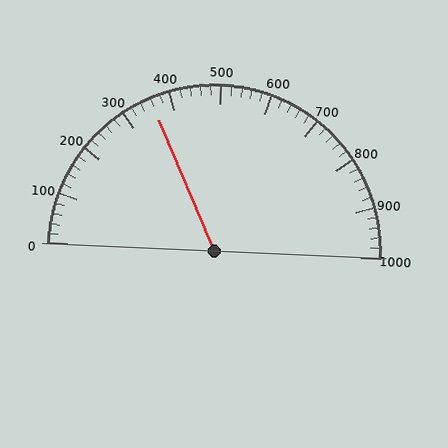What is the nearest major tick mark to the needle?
The nearest major tick mark is 400.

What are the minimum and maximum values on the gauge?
The gauge ranges from 0 to 1000.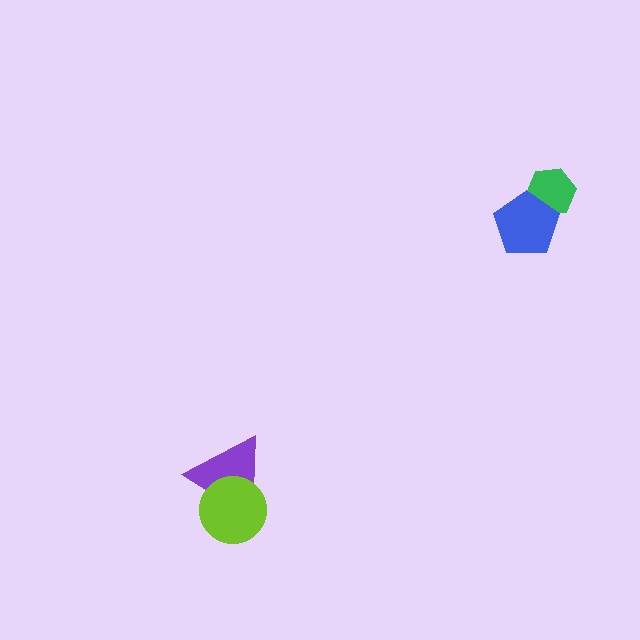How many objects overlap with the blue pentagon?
1 object overlaps with the blue pentagon.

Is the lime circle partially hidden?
No, no other shape covers it.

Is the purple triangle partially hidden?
Yes, it is partially covered by another shape.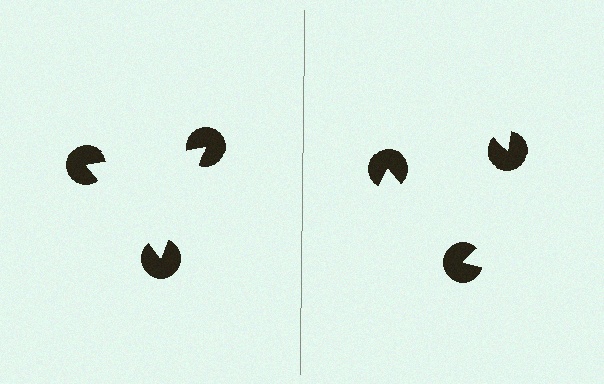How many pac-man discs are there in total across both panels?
6 — 3 on each side.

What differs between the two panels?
The pac-man discs are positioned identically on both sides; only the wedge orientations differ. On the left they align to a triangle; on the right they are misaligned.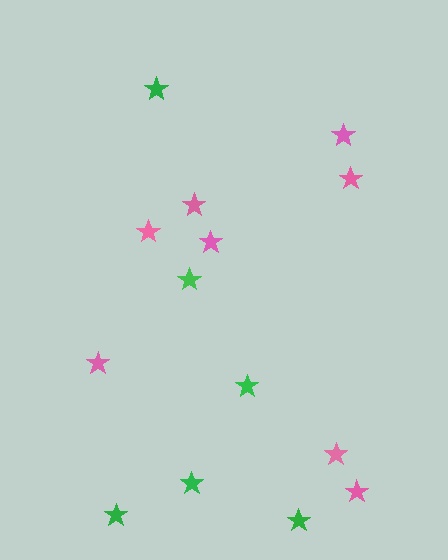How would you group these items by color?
There are 2 groups: one group of pink stars (8) and one group of green stars (6).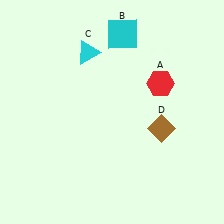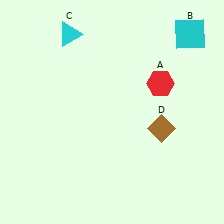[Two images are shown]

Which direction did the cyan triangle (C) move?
The cyan triangle (C) moved left.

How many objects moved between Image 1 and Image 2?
2 objects moved between the two images.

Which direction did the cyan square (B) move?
The cyan square (B) moved right.